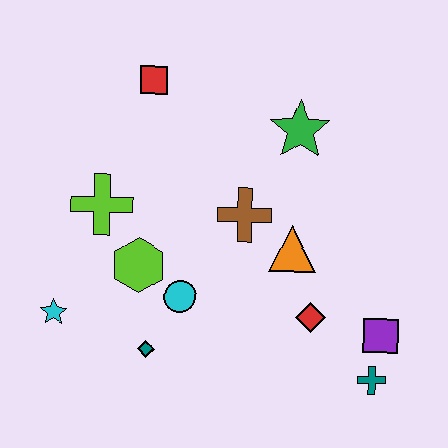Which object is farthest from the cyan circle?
The red square is farthest from the cyan circle.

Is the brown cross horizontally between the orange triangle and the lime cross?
Yes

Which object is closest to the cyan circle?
The lime hexagon is closest to the cyan circle.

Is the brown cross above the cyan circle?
Yes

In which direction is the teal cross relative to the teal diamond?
The teal cross is to the right of the teal diamond.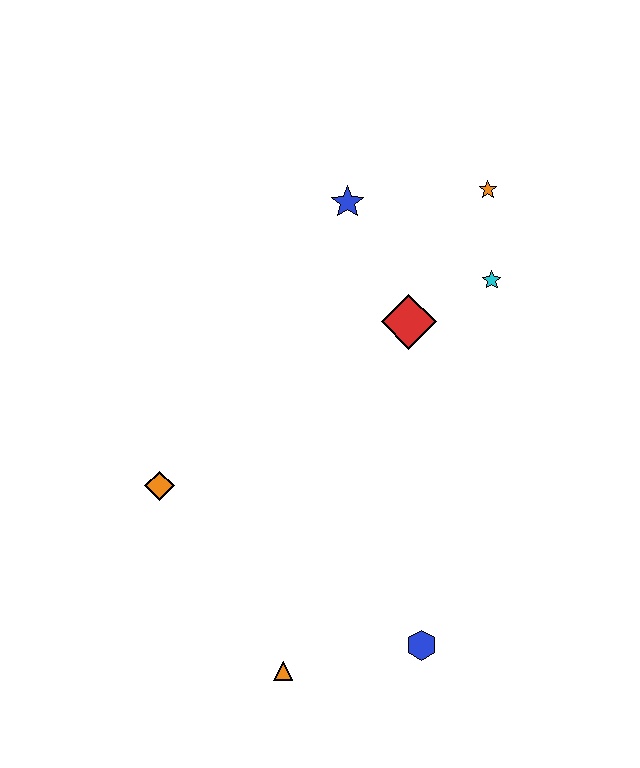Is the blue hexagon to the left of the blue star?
No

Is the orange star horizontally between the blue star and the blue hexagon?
No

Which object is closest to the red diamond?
The cyan star is closest to the red diamond.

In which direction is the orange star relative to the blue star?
The orange star is to the right of the blue star.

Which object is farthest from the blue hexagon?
The orange star is farthest from the blue hexagon.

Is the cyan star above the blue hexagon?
Yes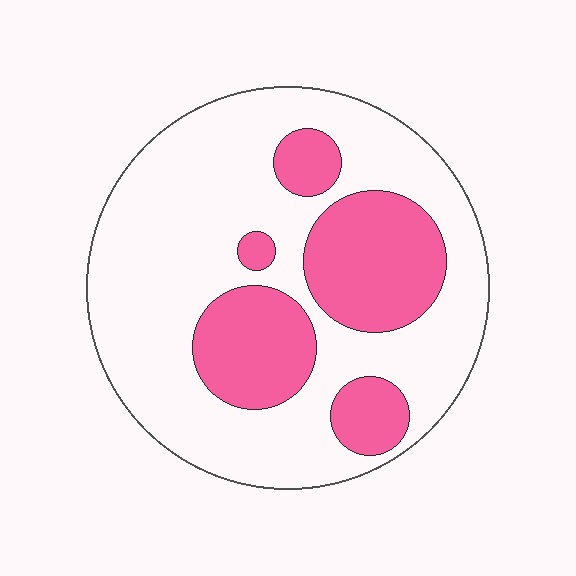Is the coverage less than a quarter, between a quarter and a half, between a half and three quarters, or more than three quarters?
Between a quarter and a half.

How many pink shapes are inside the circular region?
5.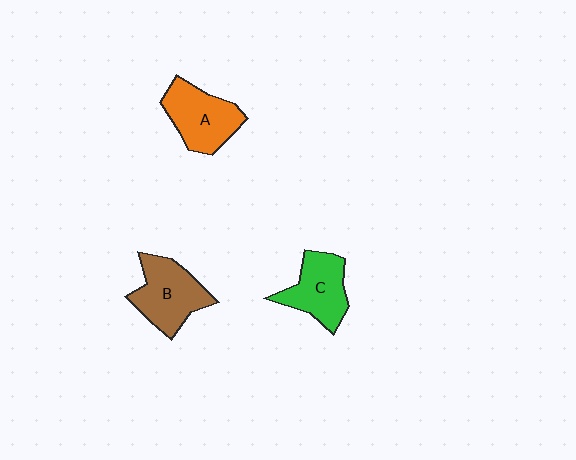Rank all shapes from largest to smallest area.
From largest to smallest: B (brown), A (orange), C (green).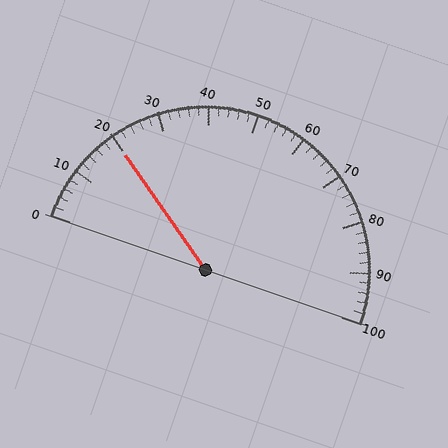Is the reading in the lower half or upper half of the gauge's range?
The reading is in the lower half of the range (0 to 100).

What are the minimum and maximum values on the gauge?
The gauge ranges from 0 to 100.